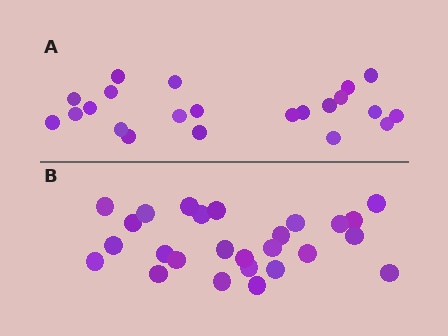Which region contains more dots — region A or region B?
Region B (the bottom region) has more dots.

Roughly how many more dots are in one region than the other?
Region B has about 4 more dots than region A.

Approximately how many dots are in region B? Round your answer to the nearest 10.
About 30 dots. (The exact count is 26, which rounds to 30.)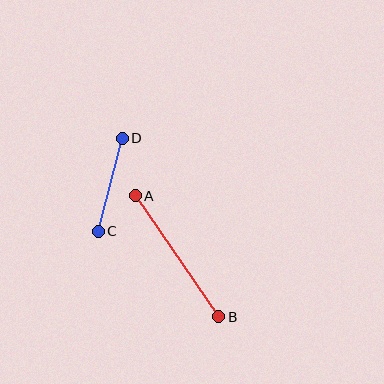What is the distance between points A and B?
The distance is approximately 148 pixels.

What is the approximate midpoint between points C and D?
The midpoint is at approximately (110, 185) pixels.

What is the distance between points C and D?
The distance is approximately 96 pixels.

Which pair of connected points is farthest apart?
Points A and B are farthest apart.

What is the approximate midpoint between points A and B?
The midpoint is at approximately (177, 256) pixels.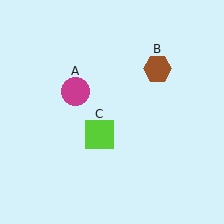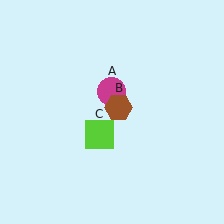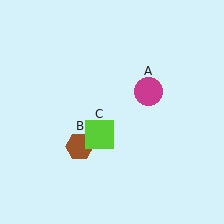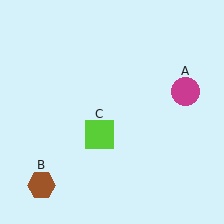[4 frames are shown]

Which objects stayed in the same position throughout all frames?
Lime square (object C) remained stationary.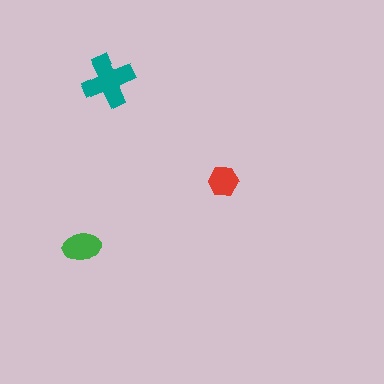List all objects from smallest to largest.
The red hexagon, the green ellipse, the teal cross.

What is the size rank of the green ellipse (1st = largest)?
2nd.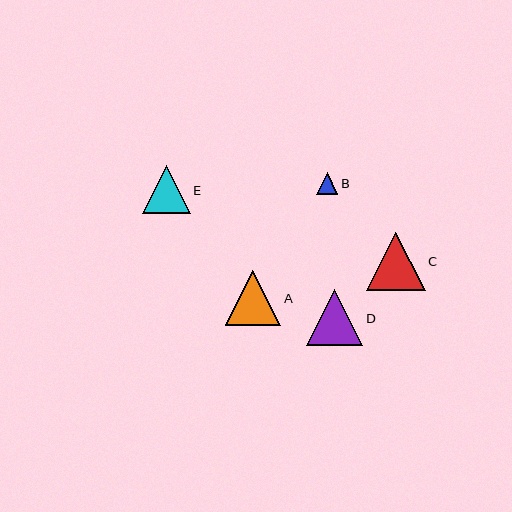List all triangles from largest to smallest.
From largest to smallest: C, D, A, E, B.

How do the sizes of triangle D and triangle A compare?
Triangle D and triangle A are approximately the same size.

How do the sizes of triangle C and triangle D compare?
Triangle C and triangle D are approximately the same size.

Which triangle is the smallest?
Triangle B is the smallest with a size of approximately 21 pixels.